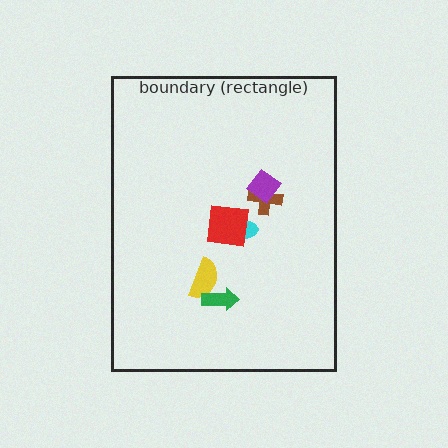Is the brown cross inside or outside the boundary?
Inside.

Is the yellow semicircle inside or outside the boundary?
Inside.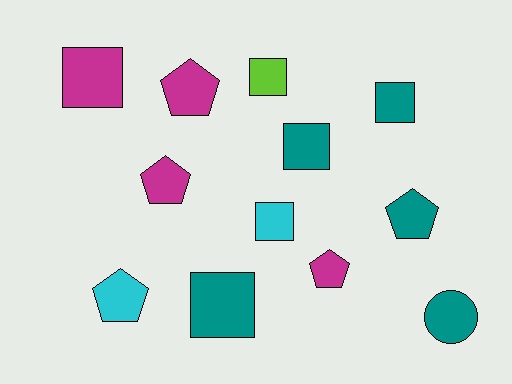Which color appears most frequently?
Teal, with 5 objects.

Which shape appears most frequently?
Square, with 6 objects.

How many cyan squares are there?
There is 1 cyan square.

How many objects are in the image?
There are 12 objects.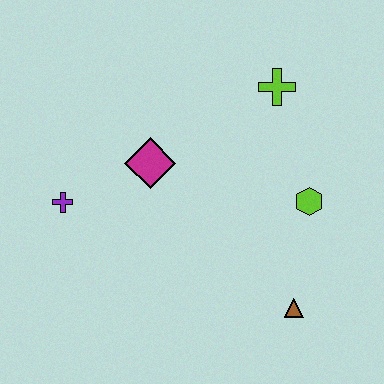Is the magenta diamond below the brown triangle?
No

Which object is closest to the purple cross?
The magenta diamond is closest to the purple cross.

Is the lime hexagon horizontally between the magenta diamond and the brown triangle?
No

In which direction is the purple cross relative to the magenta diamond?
The purple cross is to the left of the magenta diamond.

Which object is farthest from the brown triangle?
The purple cross is farthest from the brown triangle.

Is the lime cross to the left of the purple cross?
No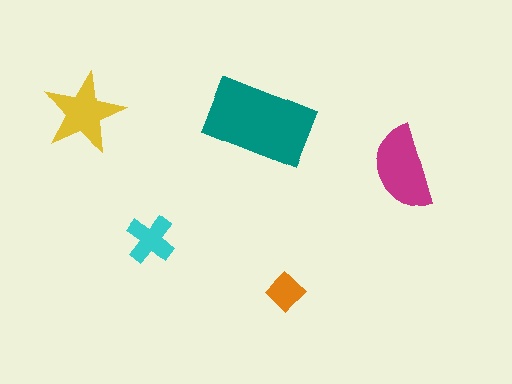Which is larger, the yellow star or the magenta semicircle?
The magenta semicircle.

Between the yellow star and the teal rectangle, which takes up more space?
The teal rectangle.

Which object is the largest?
The teal rectangle.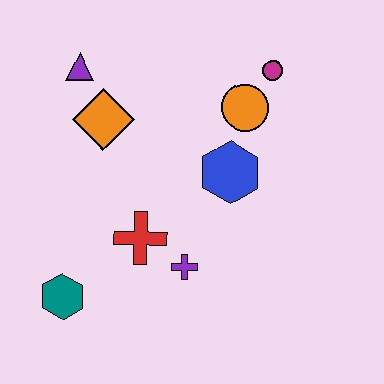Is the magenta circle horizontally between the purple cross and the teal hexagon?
No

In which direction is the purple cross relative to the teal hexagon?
The purple cross is to the right of the teal hexagon.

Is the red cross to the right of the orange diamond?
Yes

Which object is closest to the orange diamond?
The purple triangle is closest to the orange diamond.